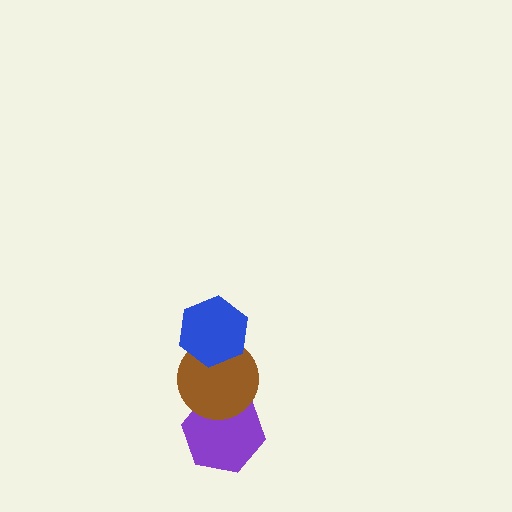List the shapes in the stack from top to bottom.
From top to bottom: the blue hexagon, the brown circle, the purple hexagon.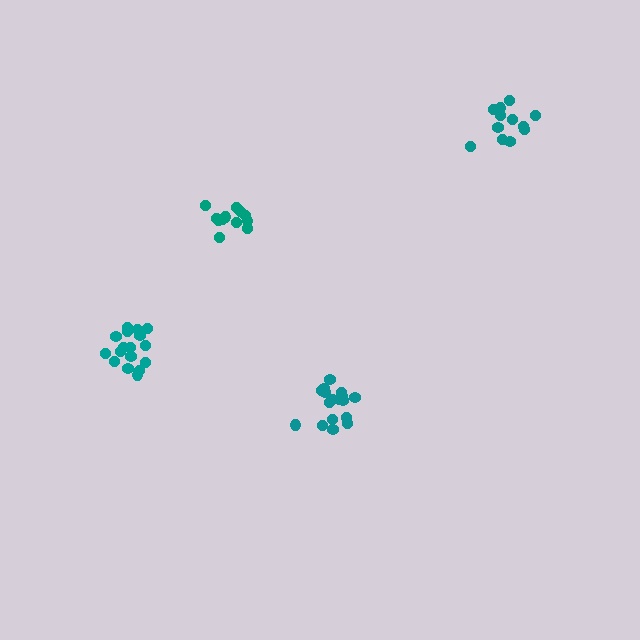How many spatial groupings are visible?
There are 4 spatial groupings.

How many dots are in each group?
Group 1: 17 dots, Group 2: 17 dots, Group 3: 12 dots, Group 4: 12 dots (58 total).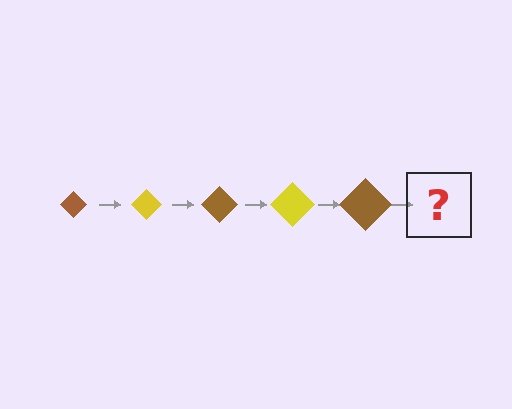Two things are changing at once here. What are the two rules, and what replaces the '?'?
The two rules are that the diamond grows larger each step and the color cycles through brown and yellow. The '?' should be a yellow diamond, larger than the previous one.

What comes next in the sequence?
The next element should be a yellow diamond, larger than the previous one.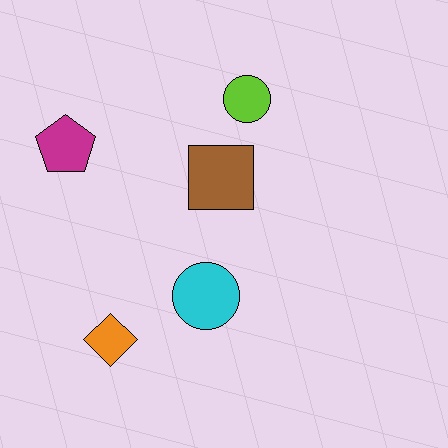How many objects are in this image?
There are 5 objects.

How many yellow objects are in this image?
There are no yellow objects.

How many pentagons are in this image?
There is 1 pentagon.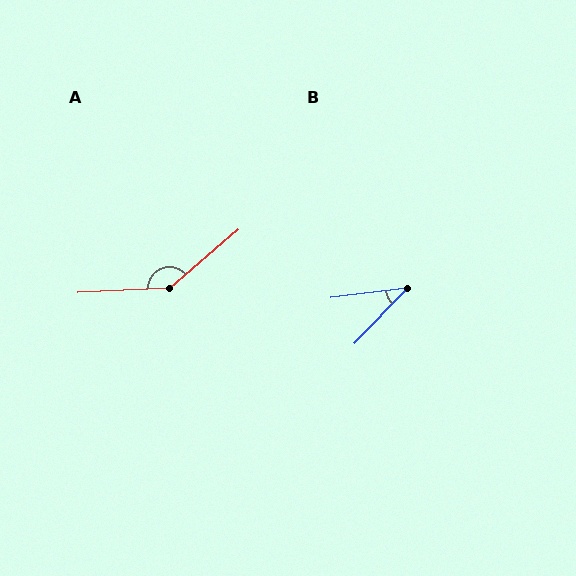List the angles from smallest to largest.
B (39°), A (142°).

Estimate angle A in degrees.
Approximately 142 degrees.